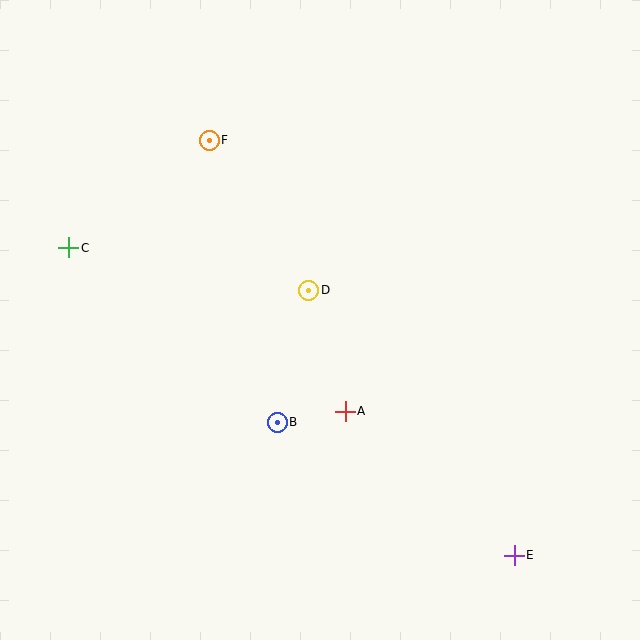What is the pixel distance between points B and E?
The distance between B and E is 272 pixels.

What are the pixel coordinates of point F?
Point F is at (209, 140).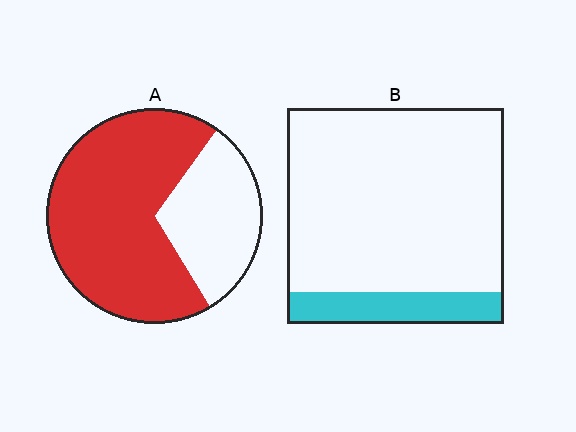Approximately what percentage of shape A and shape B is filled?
A is approximately 70% and B is approximately 15%.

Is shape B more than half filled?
No.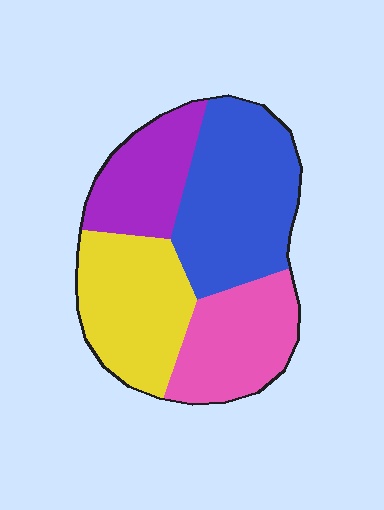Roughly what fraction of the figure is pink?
Pink covers roughly 20% of the figure.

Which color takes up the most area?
Blue, at roughly 35%.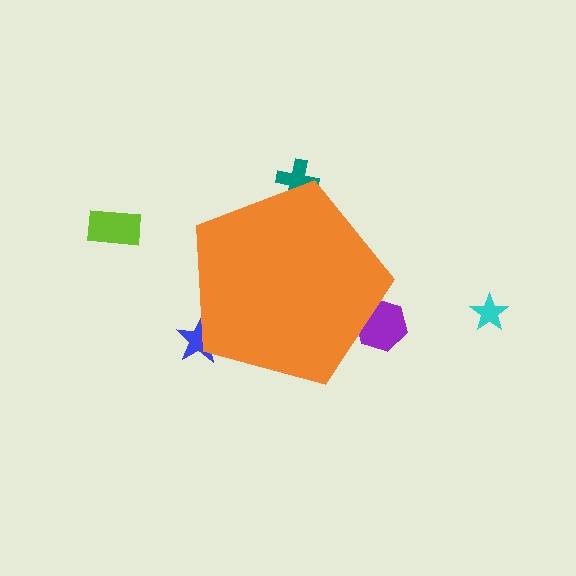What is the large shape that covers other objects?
An orange pentagon.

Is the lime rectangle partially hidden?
No, the lime rectangle is fully visible.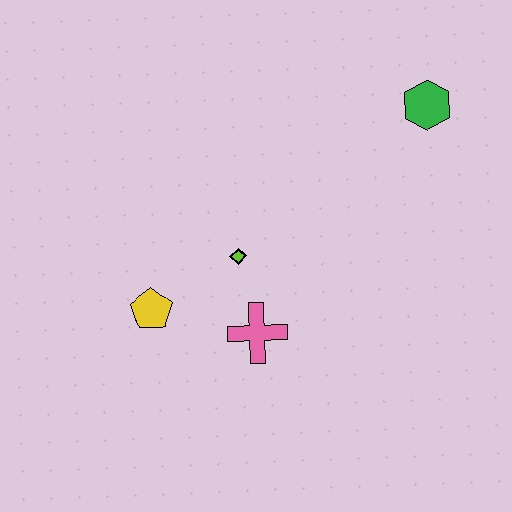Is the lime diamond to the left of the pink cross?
Yes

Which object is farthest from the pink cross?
The green hexagon is farthest from the pink cross.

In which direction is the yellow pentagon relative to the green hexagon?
The yellow pentagon is to the left of the green hexagon.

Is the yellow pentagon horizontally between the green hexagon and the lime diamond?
No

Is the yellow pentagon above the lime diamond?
No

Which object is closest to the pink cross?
The lime diamond is closest to the pink cross.